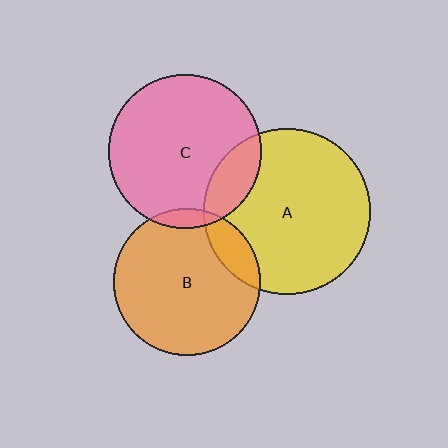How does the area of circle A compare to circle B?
Approximately 1.3 times.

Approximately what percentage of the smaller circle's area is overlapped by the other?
Approximately 15%.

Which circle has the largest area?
Circle A (yellow).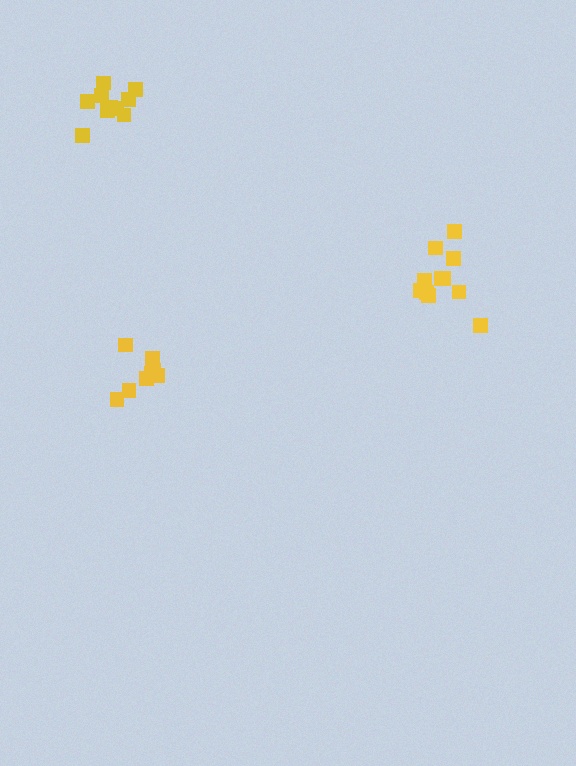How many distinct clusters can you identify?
There are 3 distinct clusters.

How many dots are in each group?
Group 1: 10 dots, Group 2: 12 dots, Group 3: 8 dots (30 total).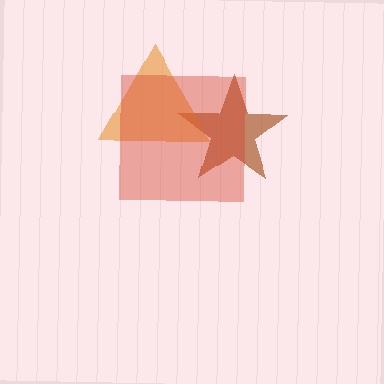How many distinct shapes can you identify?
There are 3 distinct shapes: a brown star, an orange triangle, a red square.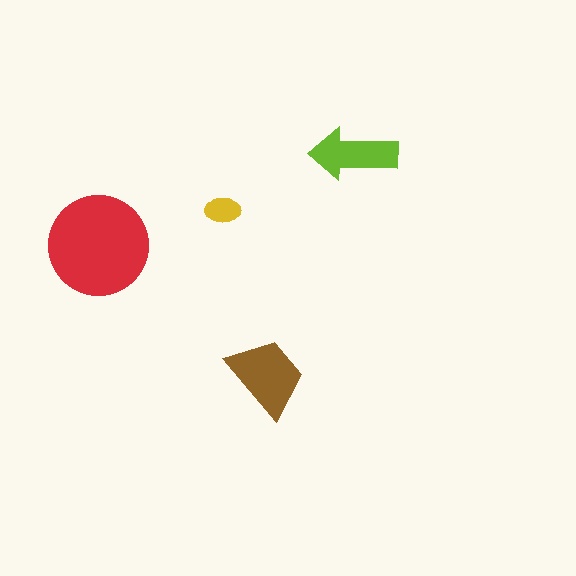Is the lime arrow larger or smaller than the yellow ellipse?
Larger.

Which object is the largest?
The red circle.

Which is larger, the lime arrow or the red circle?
The red circle.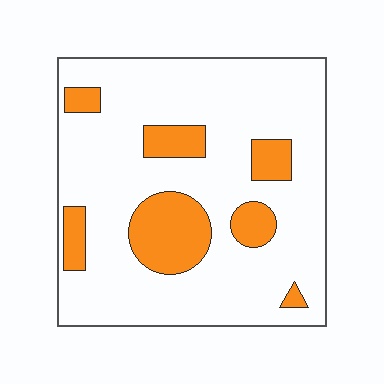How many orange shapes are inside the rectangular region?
7.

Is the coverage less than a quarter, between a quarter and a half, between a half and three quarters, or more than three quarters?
Less than a quarter.